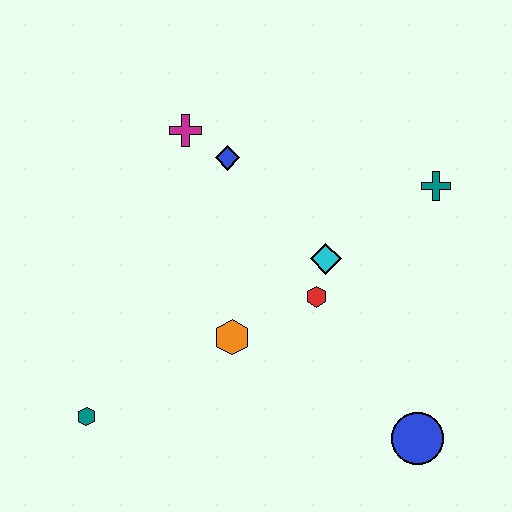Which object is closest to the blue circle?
The red hexagon is closest to the blue circle.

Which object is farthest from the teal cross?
The teal hexagon is farthest from the teal cross.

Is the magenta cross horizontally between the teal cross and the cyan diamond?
No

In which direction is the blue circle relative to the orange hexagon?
The blue circle is to the right of the orange hexagon.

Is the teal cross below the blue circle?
No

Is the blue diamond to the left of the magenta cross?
No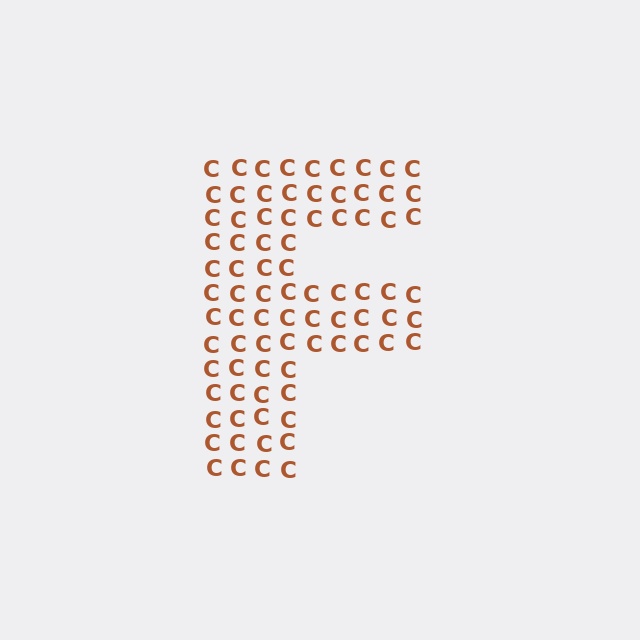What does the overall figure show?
The overall figure shows the letter F.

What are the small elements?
The small elements are letter C's.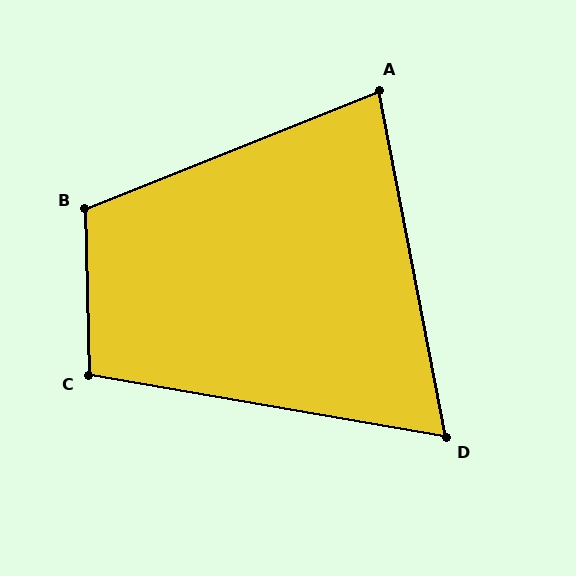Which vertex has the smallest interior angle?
D, at approximately 69 degrees.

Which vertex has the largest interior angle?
B, at approximately 111 degrees.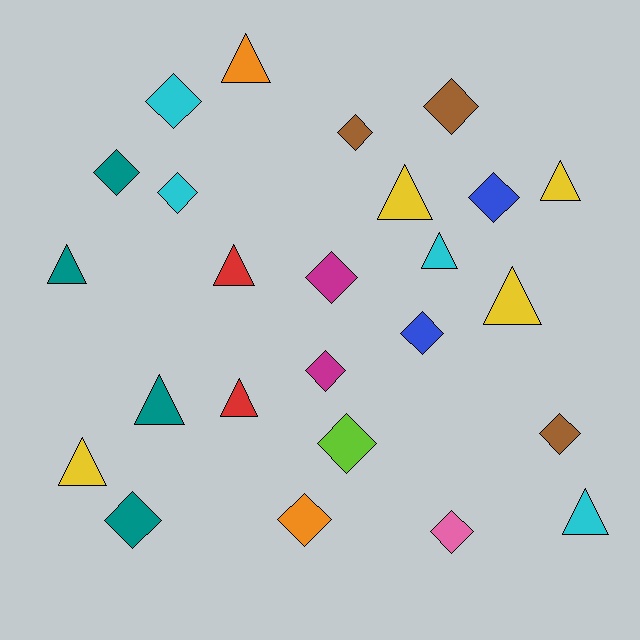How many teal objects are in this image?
There are 4 teal objects.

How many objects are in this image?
There are 25 objects.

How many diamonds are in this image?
There are 14 diamonds.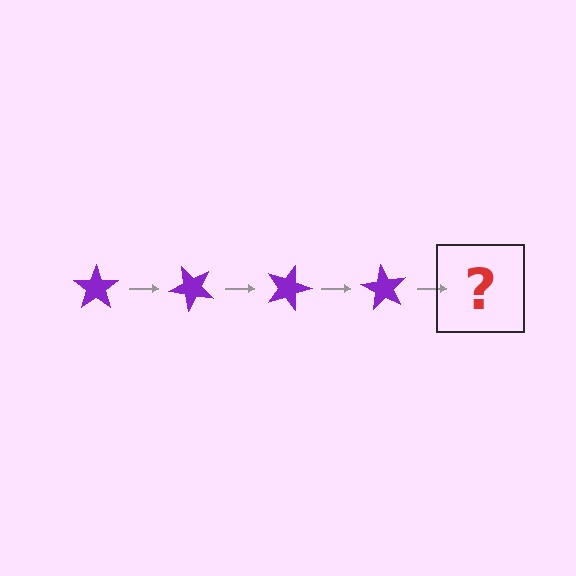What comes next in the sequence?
The next element should be a purple star rotated 180 degrees.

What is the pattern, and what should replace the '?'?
The pattern is that the star rotates 45 degrees each step. The '?' should be a purple star rotated 180 degrees.